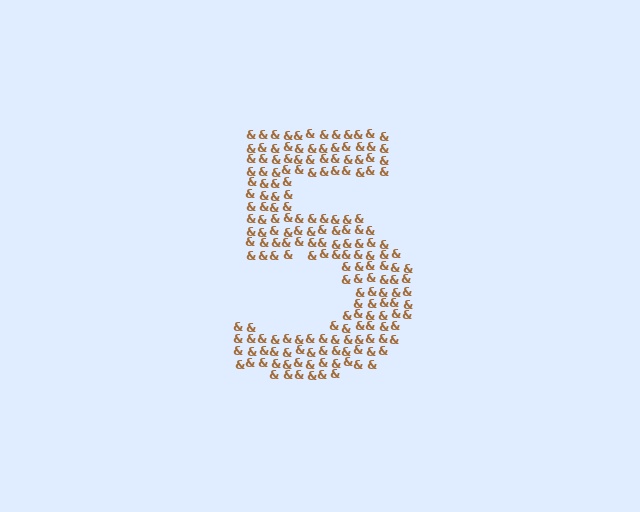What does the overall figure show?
The overall figure shows the digit 5.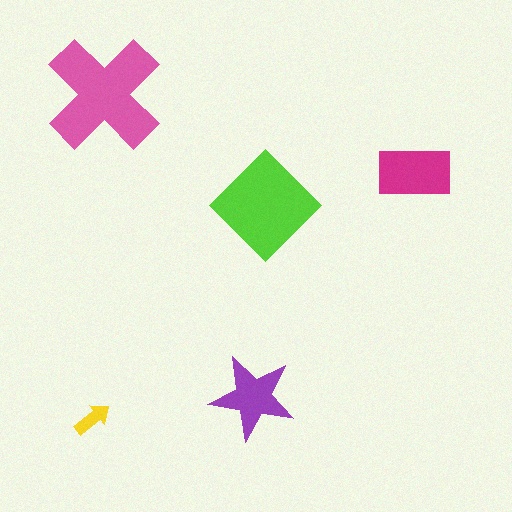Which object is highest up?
The pink cross is topmost.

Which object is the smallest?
The yellow arrow.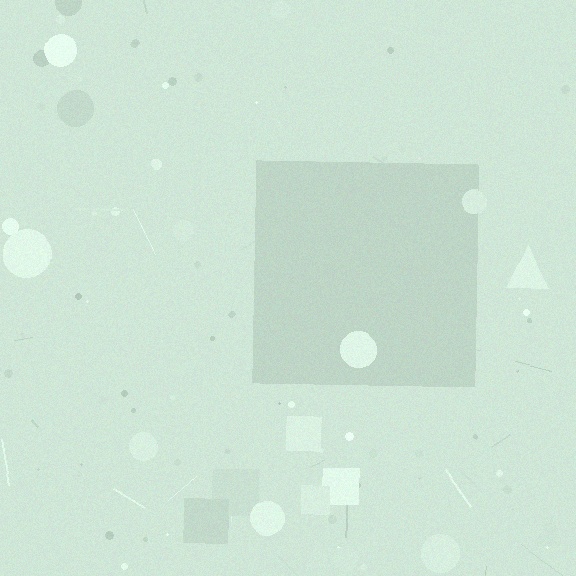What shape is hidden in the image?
A square is hidden in the image.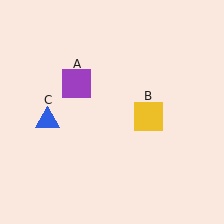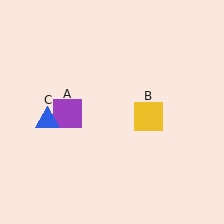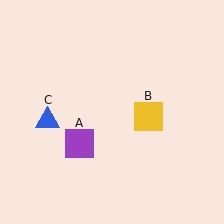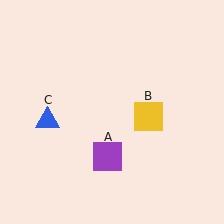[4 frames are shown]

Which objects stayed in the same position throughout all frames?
Yellow square (object B) and blue triangle (object C) remained stationary.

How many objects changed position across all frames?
1 object changed position: purple square (object A).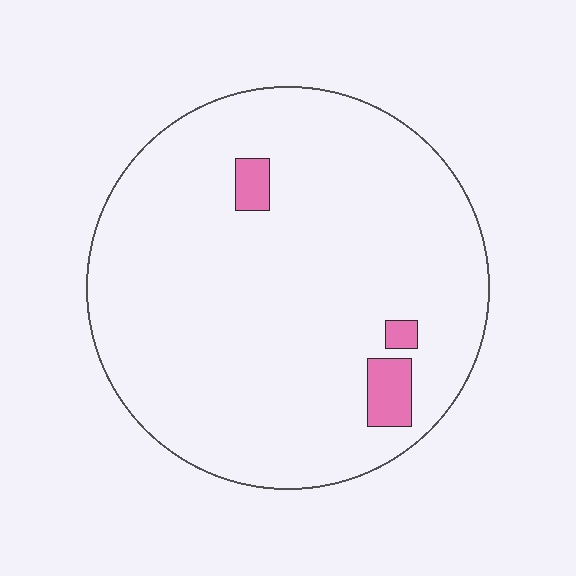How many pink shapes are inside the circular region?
3.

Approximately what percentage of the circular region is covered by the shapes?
Approximately 5%.